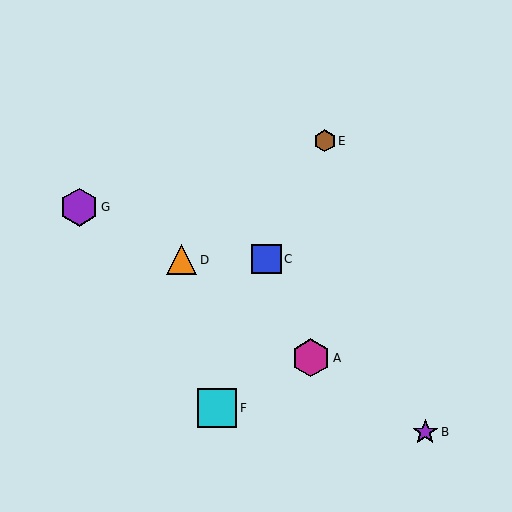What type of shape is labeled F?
Shape F is a cyan square.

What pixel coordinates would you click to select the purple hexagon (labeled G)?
Click at (79, 207) to select the purple hexagon G.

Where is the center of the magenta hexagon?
The center of the magenta hexagon is at (311, 358).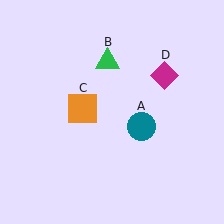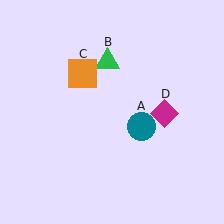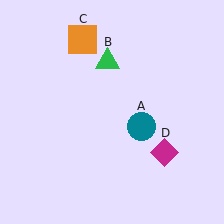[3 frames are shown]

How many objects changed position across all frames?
2 objects changed position: orange square (object C), magenta diamond (object D).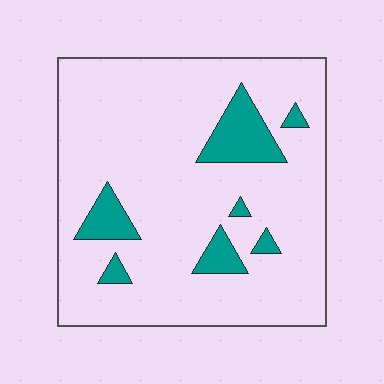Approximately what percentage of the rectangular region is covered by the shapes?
Approximately 10%.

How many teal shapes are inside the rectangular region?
7.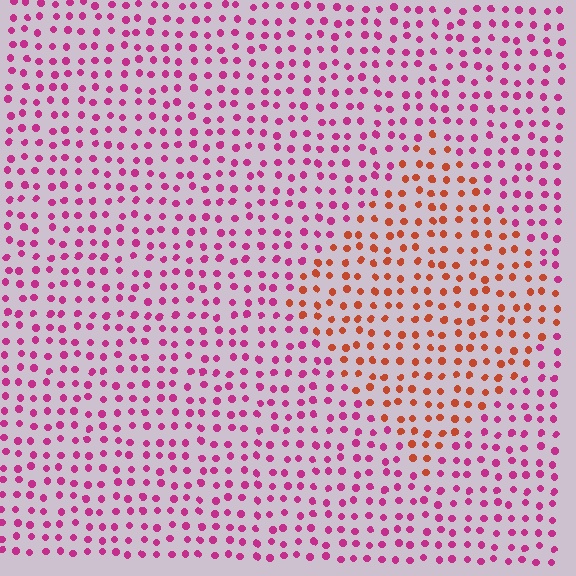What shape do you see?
I see a diamond.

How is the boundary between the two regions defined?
The boundary is defined purely by a slight shift in hue (about 48 degrees). Spacing, size, and orientation are identical on both sides.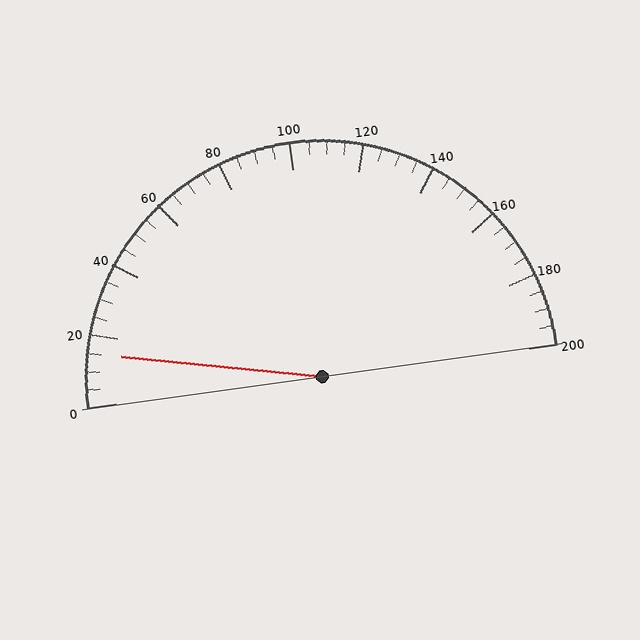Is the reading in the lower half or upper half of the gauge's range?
The reading is in the lower half of the range (0 to 200).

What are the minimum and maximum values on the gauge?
The gauge ranges from 0 to 200.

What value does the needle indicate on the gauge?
The needle indicates approximately 15.